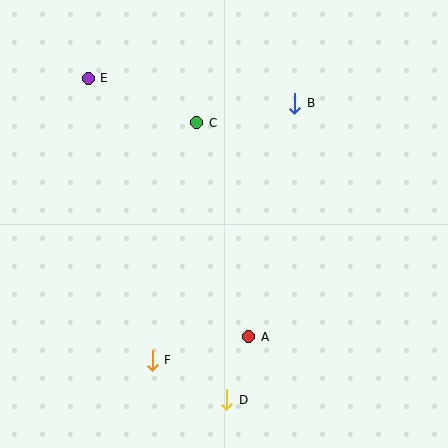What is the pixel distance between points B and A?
The distance between B and A is 238 pixels.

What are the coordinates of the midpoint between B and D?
The midpoint between B and D is at (261, 252).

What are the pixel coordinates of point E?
Point E is at (88, 78).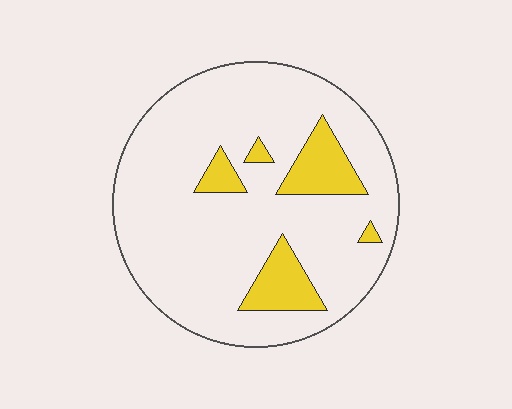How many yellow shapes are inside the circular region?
5.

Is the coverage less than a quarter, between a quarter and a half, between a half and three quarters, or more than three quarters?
Less than a quarter.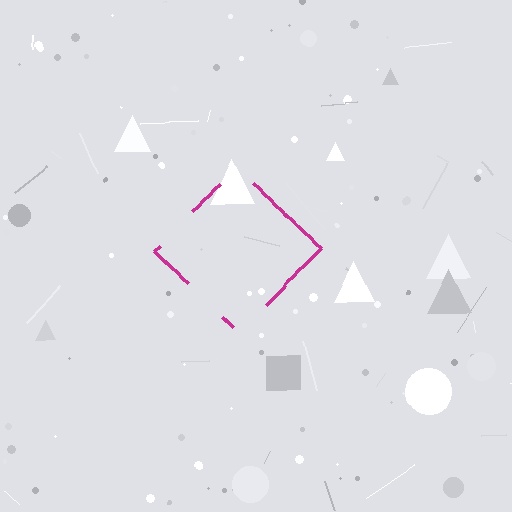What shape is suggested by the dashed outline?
The dashed outline suggests a diamond.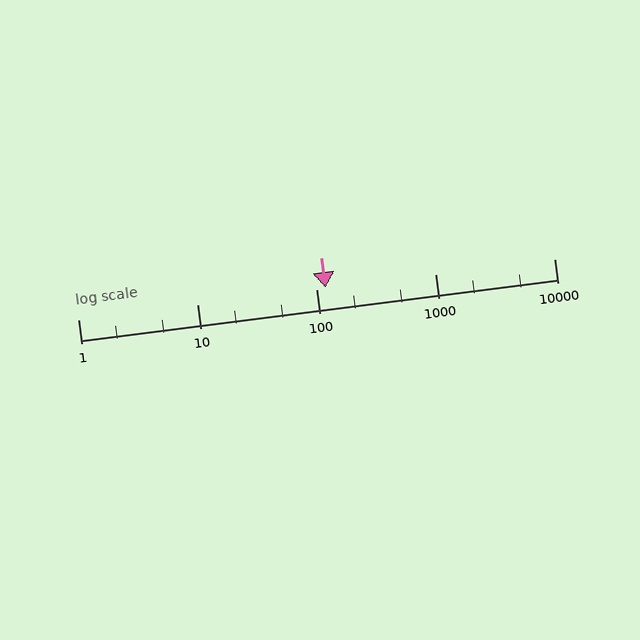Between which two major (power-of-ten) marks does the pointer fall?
The pointer is between 100 and 1000.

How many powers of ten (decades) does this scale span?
The scale spans 4 decades, from 1 to 10000.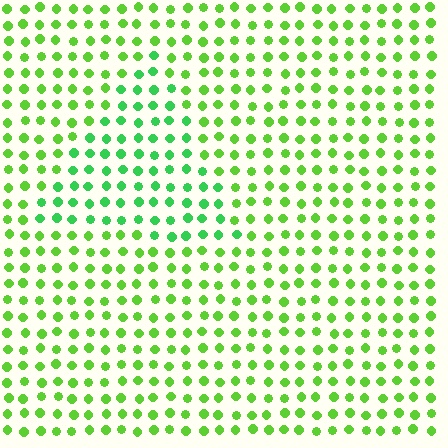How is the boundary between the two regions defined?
The boundary is defined purely by a slight shift in hue (about 28 degrees). Spacing, size, and orientation are identical on both sides.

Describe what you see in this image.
The image is filled with small lime elements in a uniform arrangement. A triangle-shaped region is visible where the elements are tinted to a slightly different hue, forming a subtle color boundary.